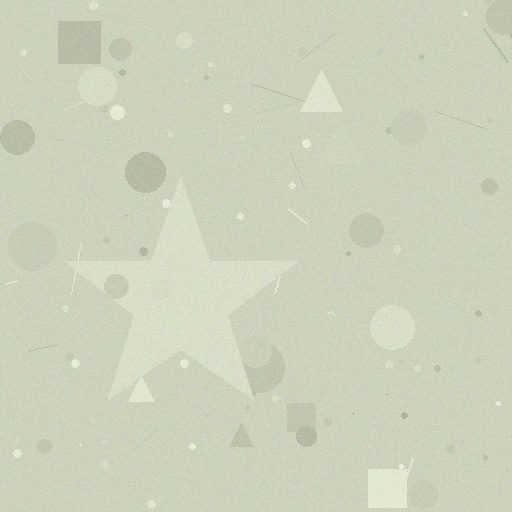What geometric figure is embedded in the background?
A star is embedded in the background.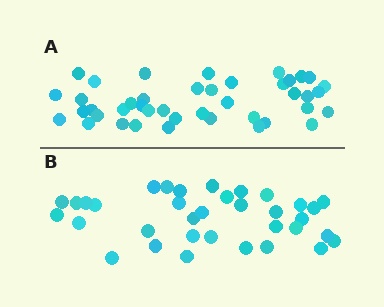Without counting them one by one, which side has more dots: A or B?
Region A (the top region) has more dots.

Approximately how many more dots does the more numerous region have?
Region A has roughly 8 or so more dots than region B.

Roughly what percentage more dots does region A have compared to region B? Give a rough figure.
About 20% more.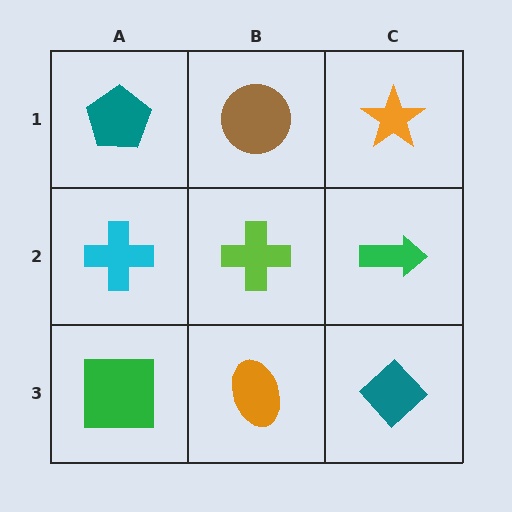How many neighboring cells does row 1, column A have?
2.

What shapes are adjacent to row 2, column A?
A teal pentagon (row 1, column A), a green square (row 3, column A), a lime cross (row 2, column B).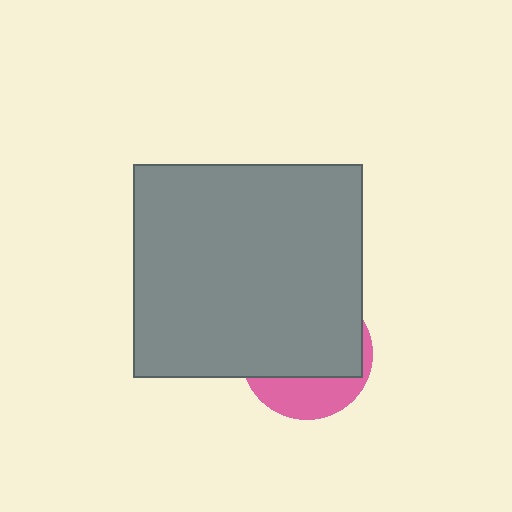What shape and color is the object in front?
The object in front is a gray rectangle.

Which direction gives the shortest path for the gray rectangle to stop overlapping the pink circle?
Moving up gives the shortest separation.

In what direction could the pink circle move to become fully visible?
The pink circle could move down. That would shift it out from behind the gray rectangle entirely.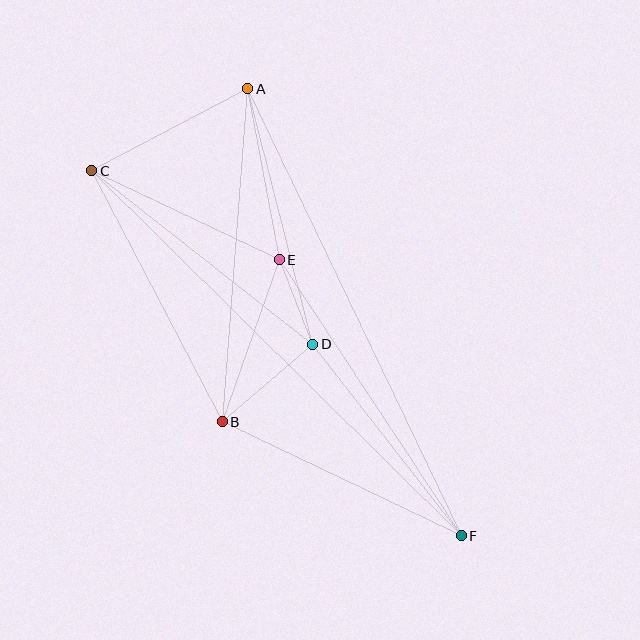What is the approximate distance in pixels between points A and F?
The distance between A and F is approximately 495 pixels.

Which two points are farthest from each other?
Points C and F are farthest from each other.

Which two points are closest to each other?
Points D and E are closest to each other.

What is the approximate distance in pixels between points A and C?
The distance between A and C is approximately 176 pixels.